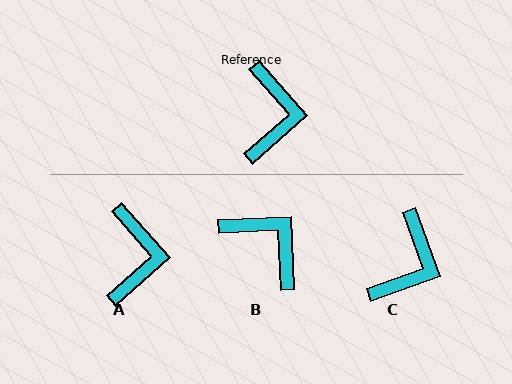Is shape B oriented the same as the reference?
No, it is off by about 51 degrees.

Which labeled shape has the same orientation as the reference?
A.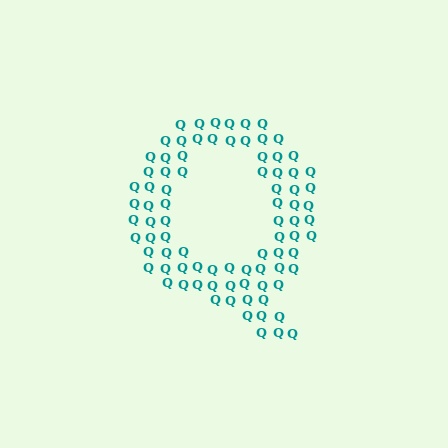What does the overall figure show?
The overall figure shows the letter Q.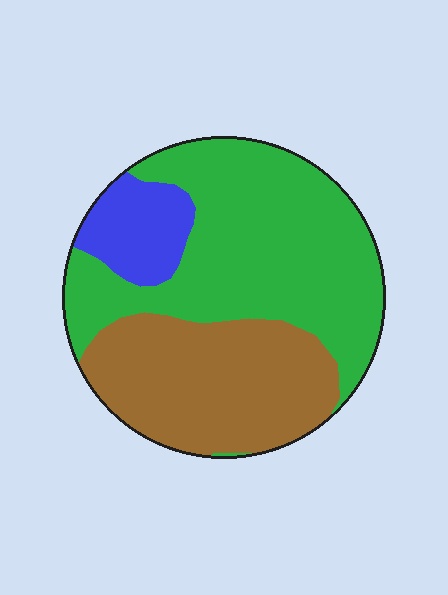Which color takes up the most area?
Green, at roughly 55%.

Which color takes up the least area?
Blue, at roughly 10%.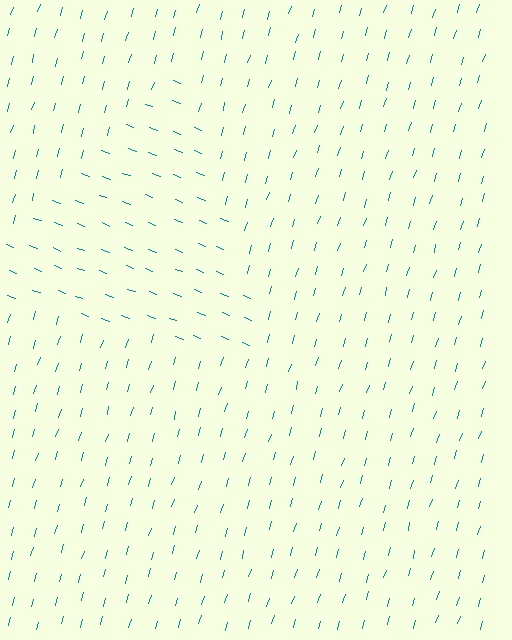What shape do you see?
I see a triangle.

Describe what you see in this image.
The image is filled with small teal line segments. A triangle region in the image has lines oriented differently from the surrounding lines, creating a visible texture boundary.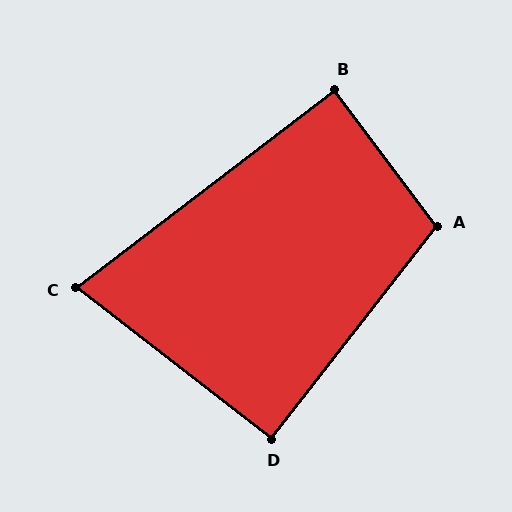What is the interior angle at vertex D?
Approximately 90 degrees (approximately right).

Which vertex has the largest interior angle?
A, at approximately 105 degrees.